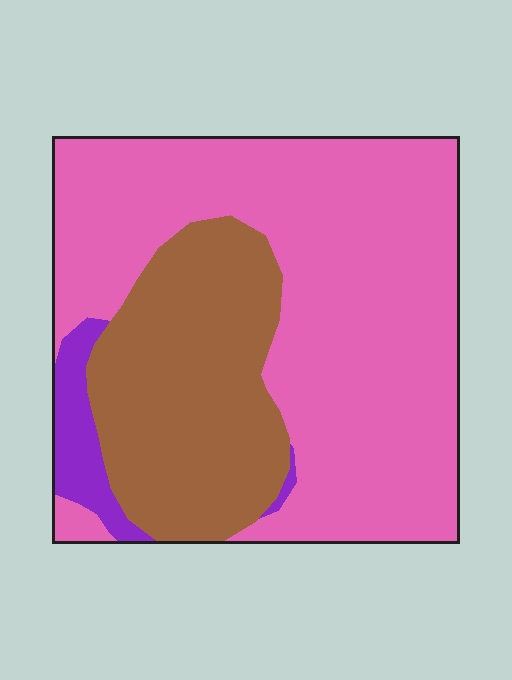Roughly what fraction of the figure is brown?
Brown takes up about one third (1/3) of the figure.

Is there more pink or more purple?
Pink.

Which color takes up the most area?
Pink, at roughly 65%.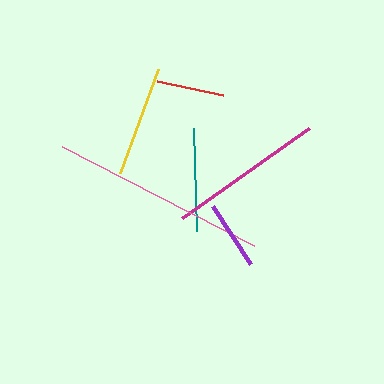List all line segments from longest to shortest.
From longest to shortest: pink, magenta, yellow, teal, purple, red.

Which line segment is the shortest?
The red line is the shortest at approximately 68 pixels.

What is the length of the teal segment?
The teal segment is approximately 103 pixels long.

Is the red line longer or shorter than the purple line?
The purple line is longer than the red line.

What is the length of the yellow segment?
The yellow segment is approximately 110 pixels long.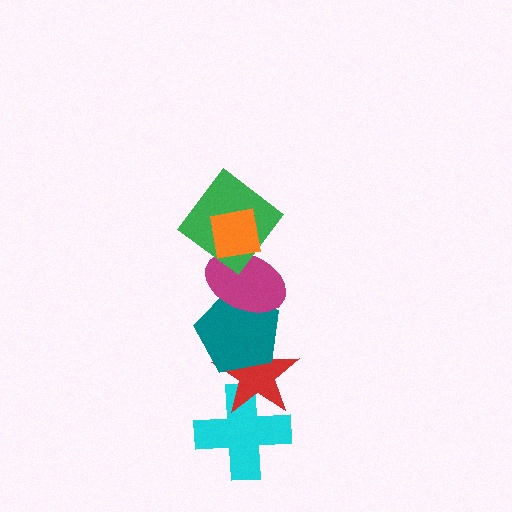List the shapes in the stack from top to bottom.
From top to bottom: the orange square, the green diamond, the magenta ellipse, the teal pentagon, the red star, the cyan cross.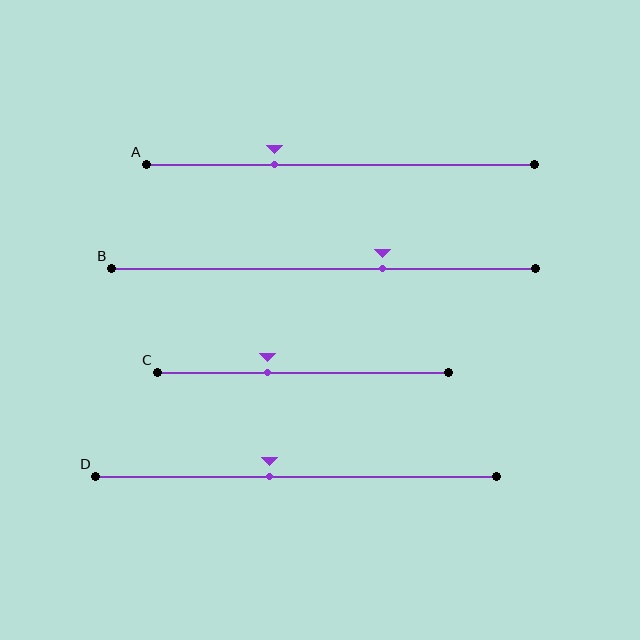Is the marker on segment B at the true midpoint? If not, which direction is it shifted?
No, the marker on segment B is shifted to the right by about 14% of the segment length.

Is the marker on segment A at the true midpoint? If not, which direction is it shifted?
No, the marker on segment A is shifted to the left by about 17% of the segment length.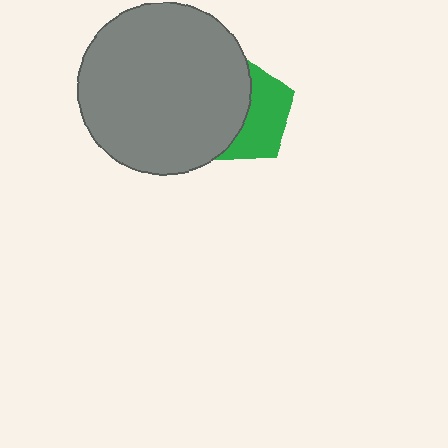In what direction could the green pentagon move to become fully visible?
The green pentagon could move right. That would shift it out from behind the gray circle entirely.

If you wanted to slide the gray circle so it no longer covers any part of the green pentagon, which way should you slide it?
Slide it left — that is the most direct way to separate the two shapes.